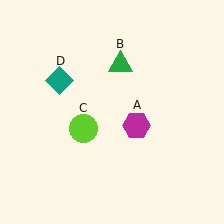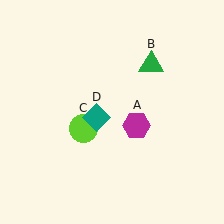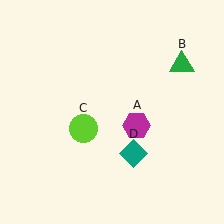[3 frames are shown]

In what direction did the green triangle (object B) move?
The green triangle (object B) moved right.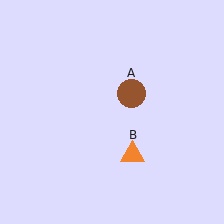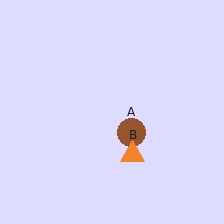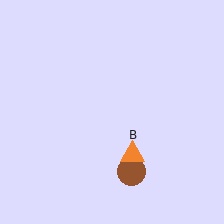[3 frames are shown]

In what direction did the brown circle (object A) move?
The brown circle (object A) moved down.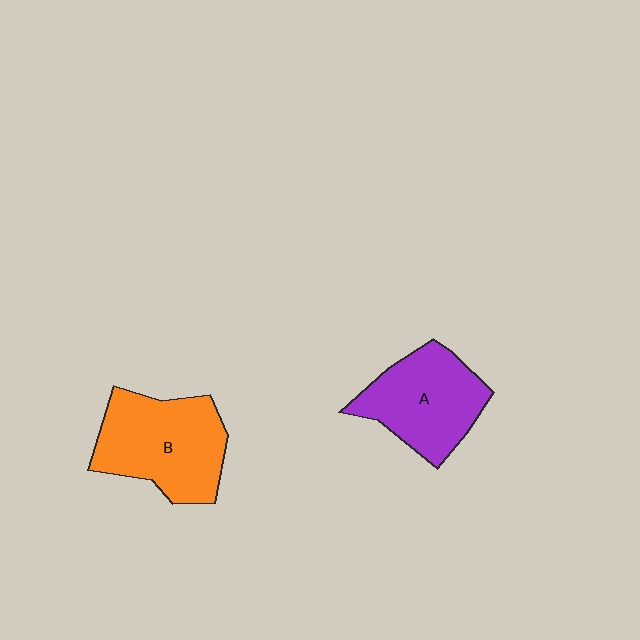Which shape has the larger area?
Shape B (orange).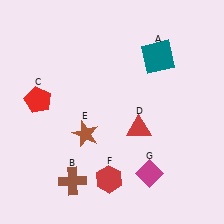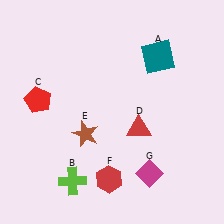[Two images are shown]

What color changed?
The cross (B) changed from brown in Image 1 to lime in Image 2.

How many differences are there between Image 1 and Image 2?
There is 1 difference between the two images.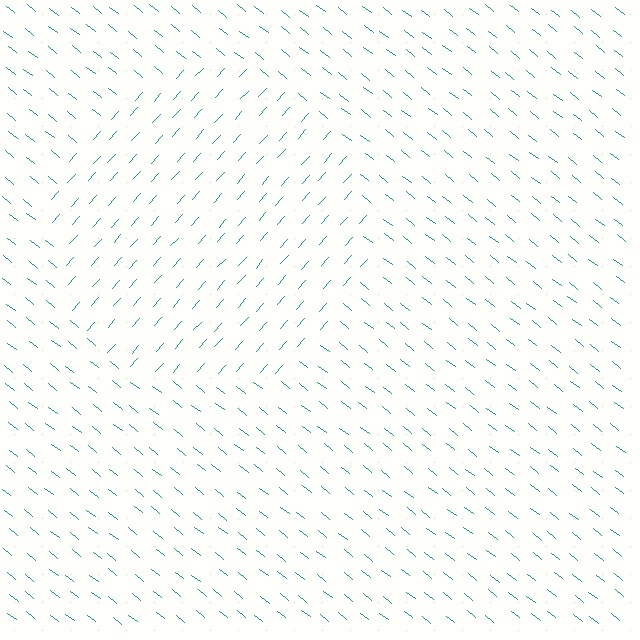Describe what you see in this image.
The image is filled with small teal line segments. A circle region in the image has lines oriented differently from the surrounding lines, creating a visible texture boundary.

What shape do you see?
I see a circle.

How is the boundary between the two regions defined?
The boundary is defined purely by a change in line orientation (approximately 87 degrees difference). All lines are the same color and thickness.